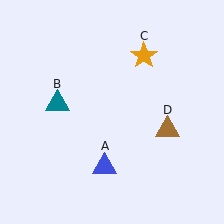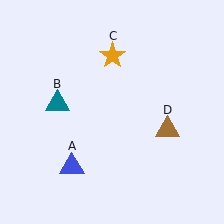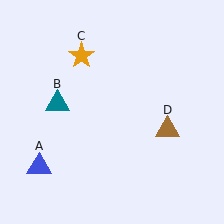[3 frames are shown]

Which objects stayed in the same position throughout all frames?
Teal triangle (object B) and brown triangle (object D) remained stationary.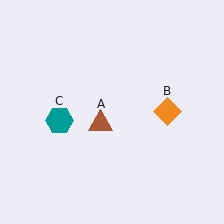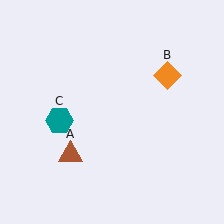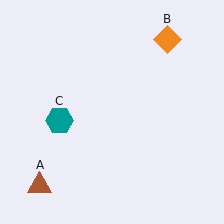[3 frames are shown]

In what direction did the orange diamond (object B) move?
The orange diamond (object B) moved up.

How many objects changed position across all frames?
2 objects changed position: brown triangle (object A), orange diamond (object B).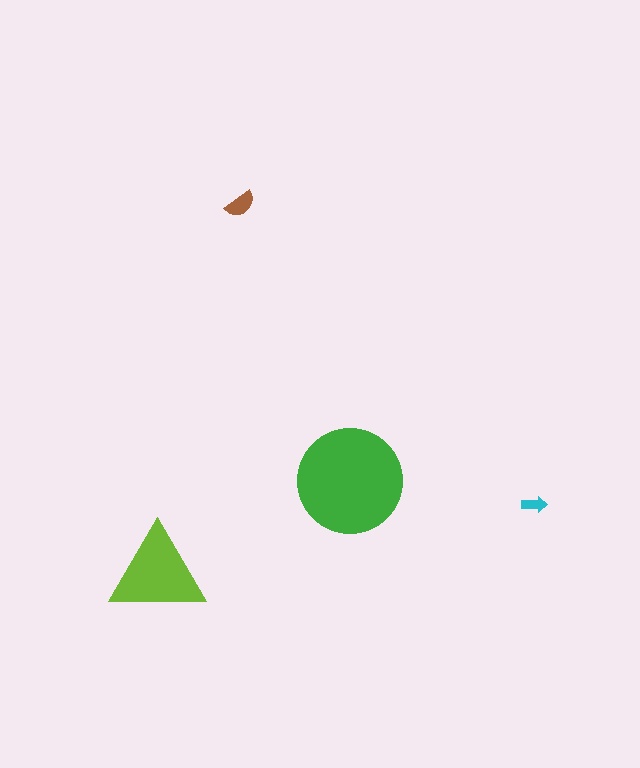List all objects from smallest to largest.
The cyan arrow, the brown semicircle, the lime triangle, the green circle.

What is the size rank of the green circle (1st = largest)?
1st.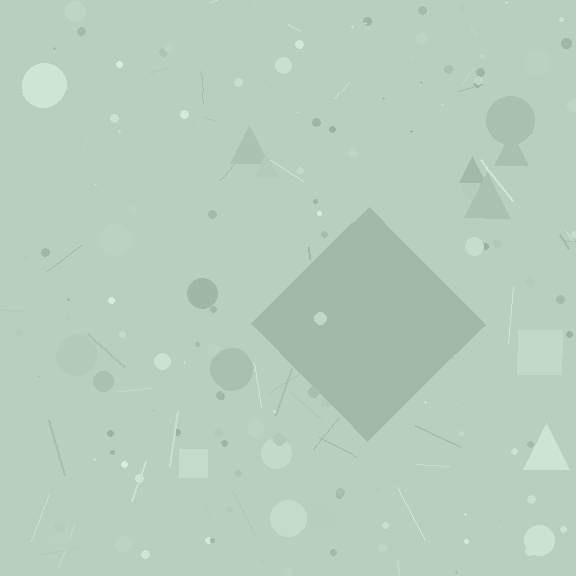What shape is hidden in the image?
A diamond is hidden in the image.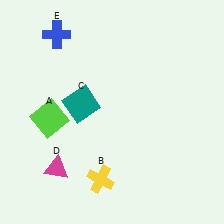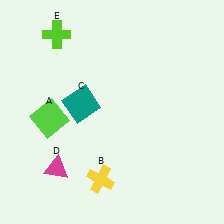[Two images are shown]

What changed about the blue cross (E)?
In Image 1, E is blue. In Image 2, it changed to lime.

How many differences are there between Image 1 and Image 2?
There is 1 difference between the two images.